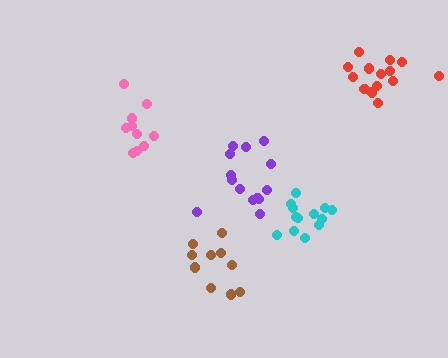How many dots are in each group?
Group 1: 10 dots, Group 2: 10 dots, Group 3: 13 dots, Group 4: 14 dots, Group 5: 14 dots (61 total).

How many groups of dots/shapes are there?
There are 5 groups.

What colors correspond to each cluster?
The clusters are colored: pink, brown, cyan, red, purple.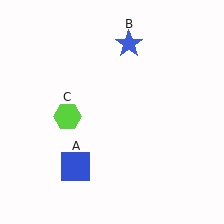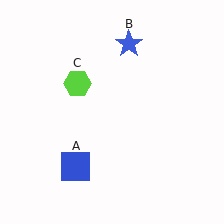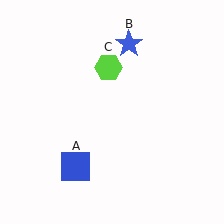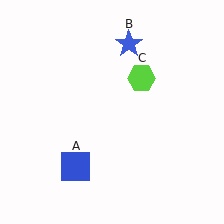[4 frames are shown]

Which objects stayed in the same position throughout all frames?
Blue square (object A) and blue star (object B) remained stationary.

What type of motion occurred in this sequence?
The lime hexagon (object C) rotated clockwise around the center of the scene.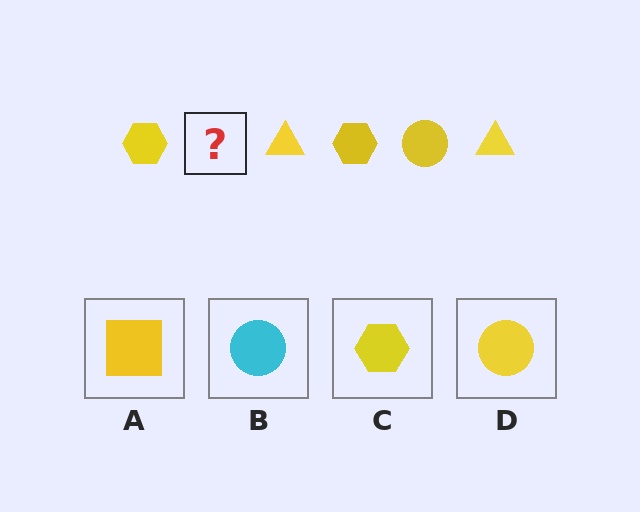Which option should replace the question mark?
Option D.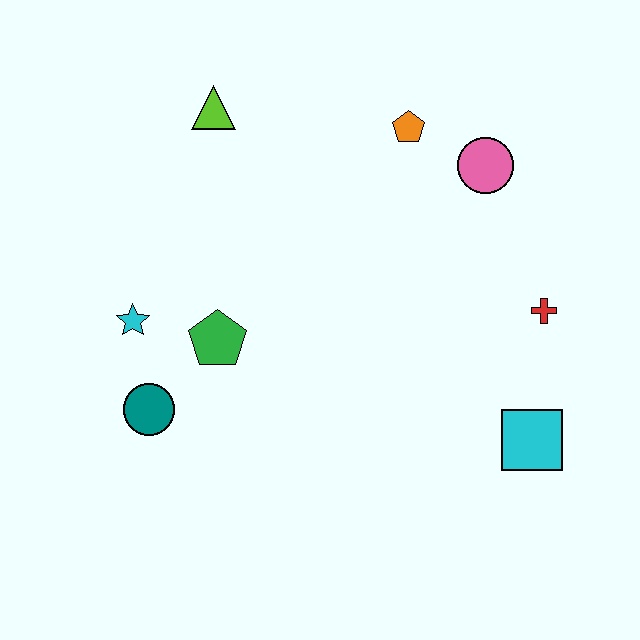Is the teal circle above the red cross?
No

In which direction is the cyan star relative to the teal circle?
The cyan star is above the teal circle.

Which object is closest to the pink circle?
The orange pentagon is closest to the pink circle.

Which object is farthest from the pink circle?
The teal circle is farthest from the pink circle.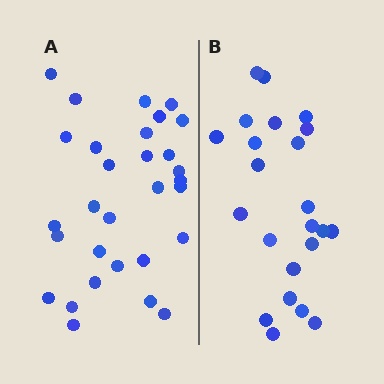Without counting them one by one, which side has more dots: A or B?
Region A (the left region) has more dots.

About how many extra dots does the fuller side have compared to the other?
Region A has roughly 8 or so more dots than region B.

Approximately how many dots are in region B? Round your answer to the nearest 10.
About 20 dots. (The exact count is 23, which rounds to 20.)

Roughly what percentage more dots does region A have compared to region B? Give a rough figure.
About 30% more.